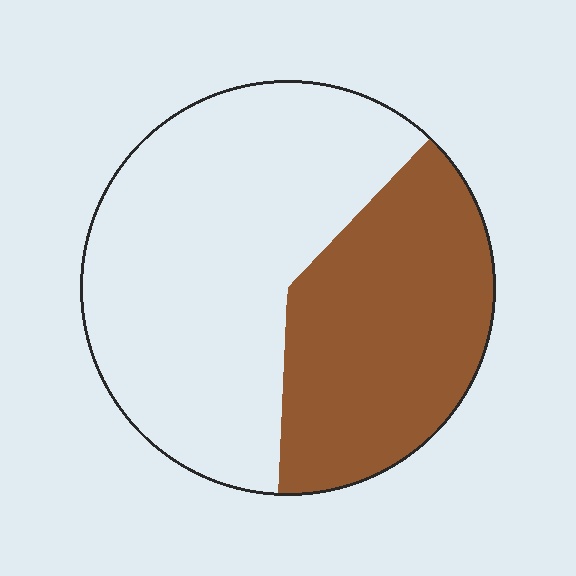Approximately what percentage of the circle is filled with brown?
Approximately 40%.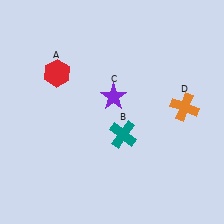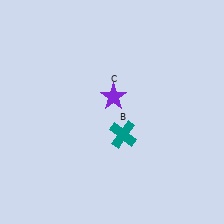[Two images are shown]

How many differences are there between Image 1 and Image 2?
There are 2 differences between the two images.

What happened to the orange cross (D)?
The orange cross (D) was removed in Image 2. It was in the top-right area of Image 1.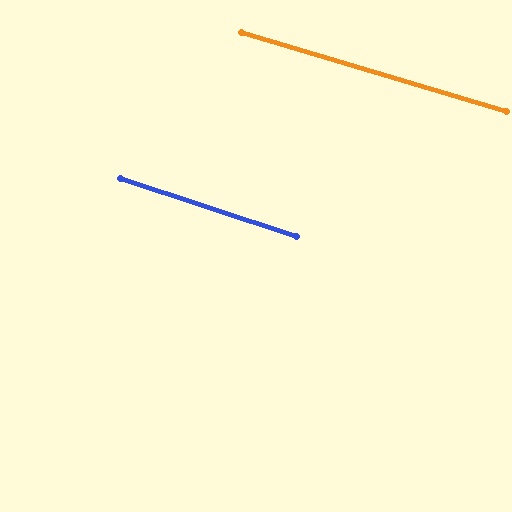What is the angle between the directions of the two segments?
Approximately 2 degrees.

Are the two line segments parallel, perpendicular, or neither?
Parallel — their directions differ by only 1.6°.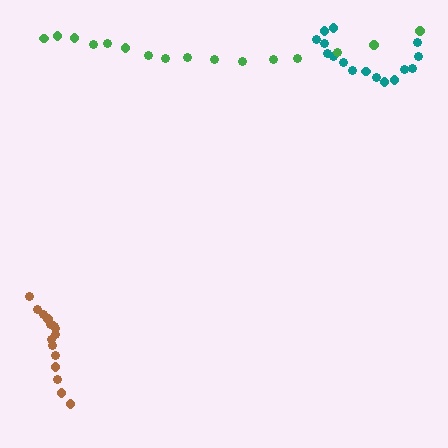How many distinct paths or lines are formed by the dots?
There are 3 distinct paths.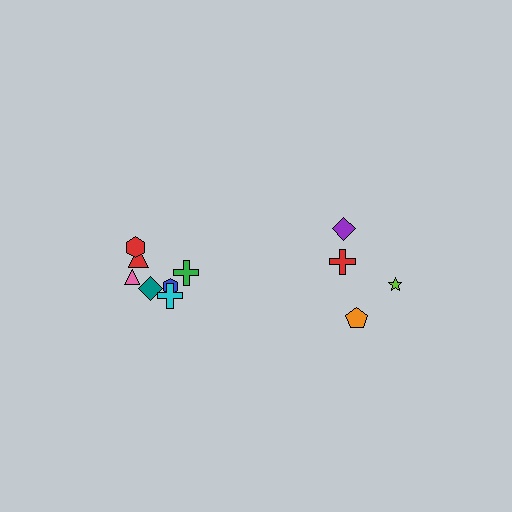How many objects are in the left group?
There are 7 objects.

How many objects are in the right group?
There are 4 objects.